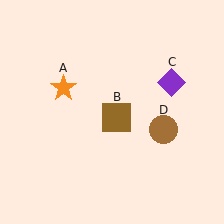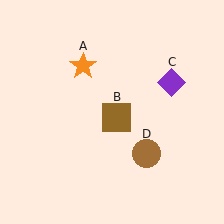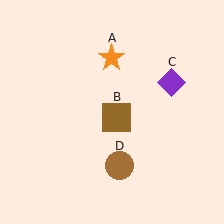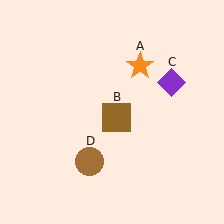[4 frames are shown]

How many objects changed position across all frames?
2 objects changed position: orange star (object A), brown circle (object D).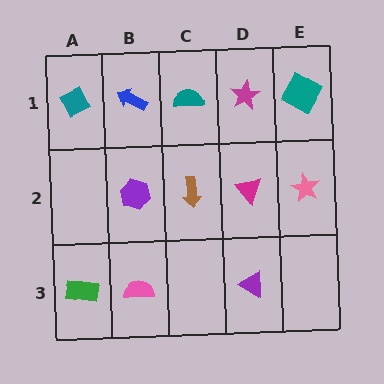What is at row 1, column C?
A teal semicircle.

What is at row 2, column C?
A brown arrow.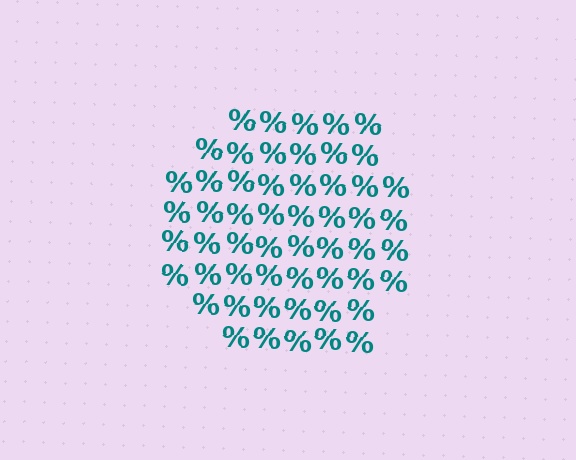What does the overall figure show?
The overall figure shows a hexagon.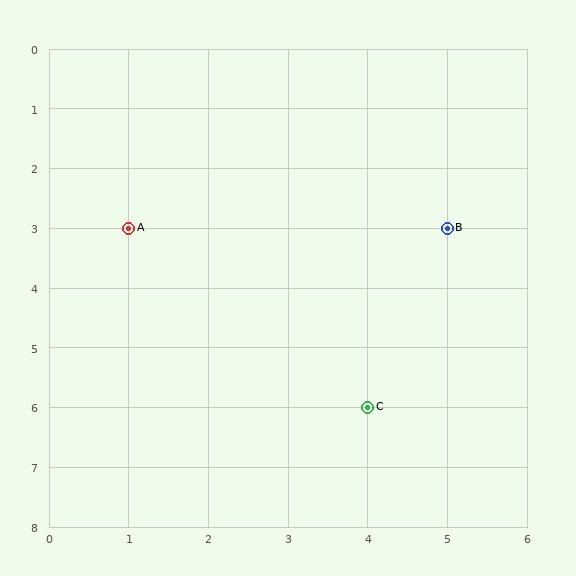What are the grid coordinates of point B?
Point B is at grid coordinates (5, 3).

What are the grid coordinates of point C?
Point C is at grid coordinates (4, 6).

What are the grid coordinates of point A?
Point A is at grid coordinates (1, 3).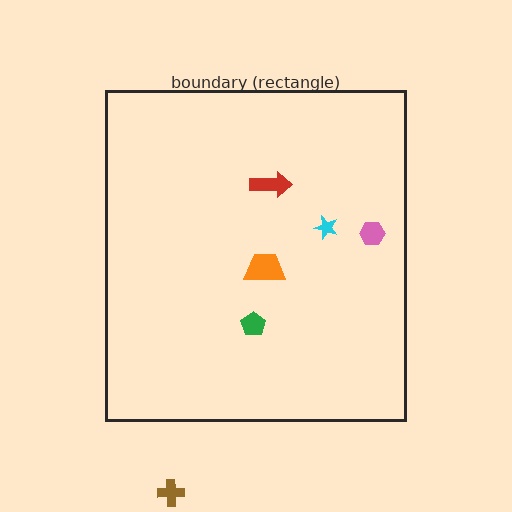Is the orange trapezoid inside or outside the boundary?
Inside.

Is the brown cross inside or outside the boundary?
Outside.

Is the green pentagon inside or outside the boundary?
Inside.